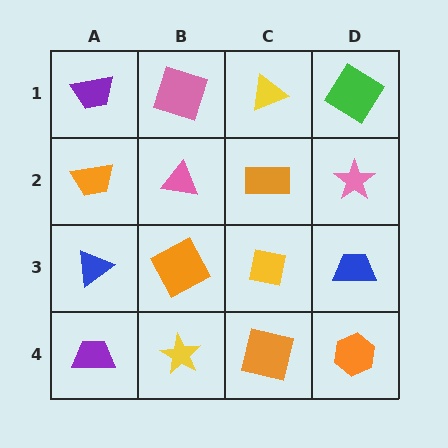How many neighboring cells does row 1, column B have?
3.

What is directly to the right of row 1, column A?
A pink square.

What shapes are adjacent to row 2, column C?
A yellow triangle (row 1, column C), a yellow square (row 3, column C), a pink triangle (row 2, column B), a pink star (row 2, column D).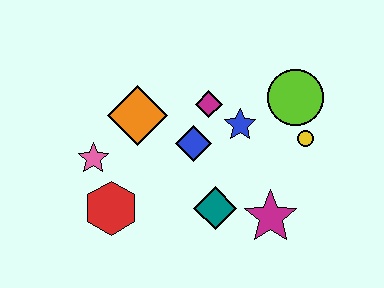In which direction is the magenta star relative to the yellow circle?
The magenta star is below the yellow circle.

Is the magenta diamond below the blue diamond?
No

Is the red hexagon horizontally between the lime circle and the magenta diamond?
No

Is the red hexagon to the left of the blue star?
Yes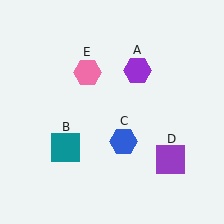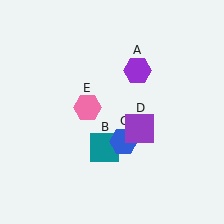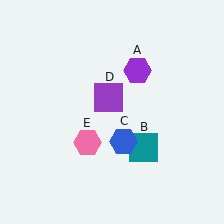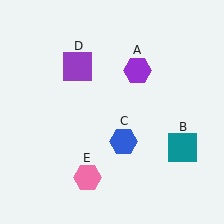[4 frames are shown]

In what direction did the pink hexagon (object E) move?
The pink hexagon (object E) moved down.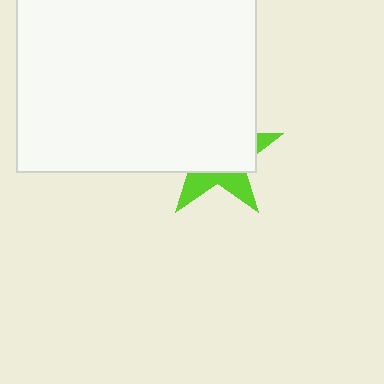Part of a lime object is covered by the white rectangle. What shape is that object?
It is a star.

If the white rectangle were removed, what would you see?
You would see the complete lime star.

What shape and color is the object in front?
The object in front is a white rectangle.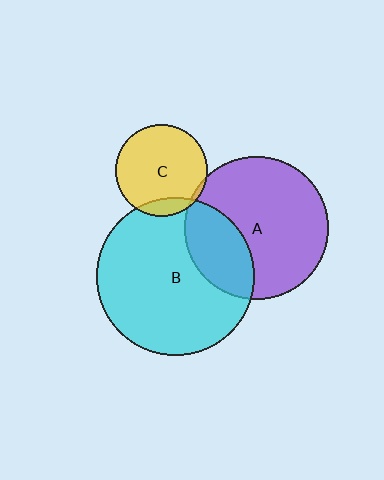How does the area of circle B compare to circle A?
Approximately 1.2 times.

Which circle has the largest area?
Circle B (cyan).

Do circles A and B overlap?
Yes.